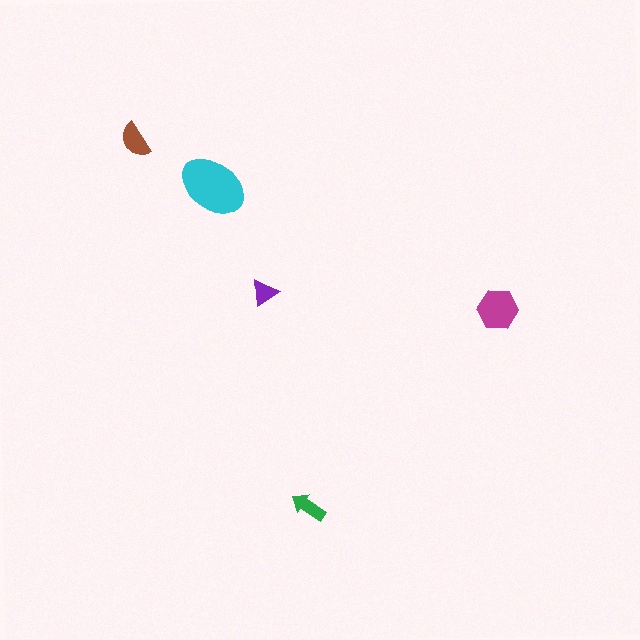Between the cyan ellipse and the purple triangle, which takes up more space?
The cyan ellipse.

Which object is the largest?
The cyan ellipse.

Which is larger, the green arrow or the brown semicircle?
The brown semicircle.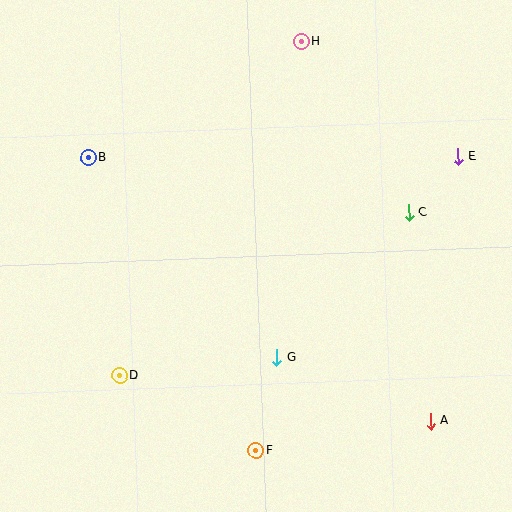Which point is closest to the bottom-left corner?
Point D is closest to the bottom-left corner.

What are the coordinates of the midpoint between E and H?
The midpoint between E and H is at (380, 99).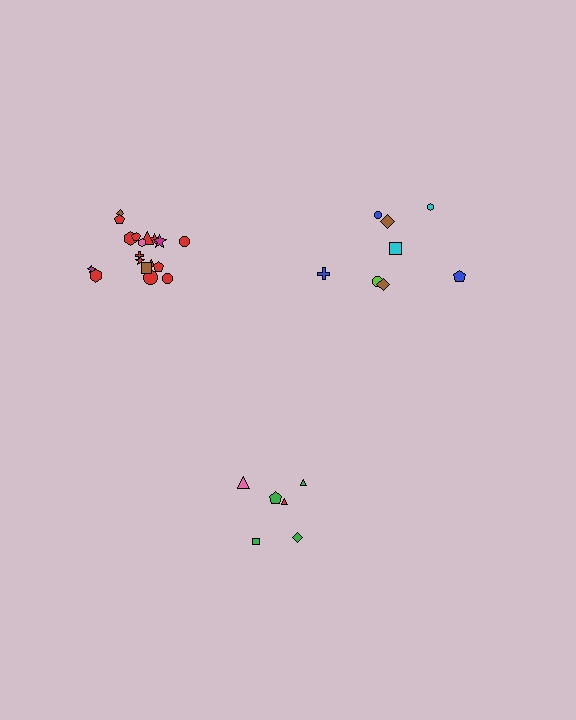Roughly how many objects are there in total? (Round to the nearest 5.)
Roughly 30 objects in total.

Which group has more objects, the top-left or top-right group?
The top-left group.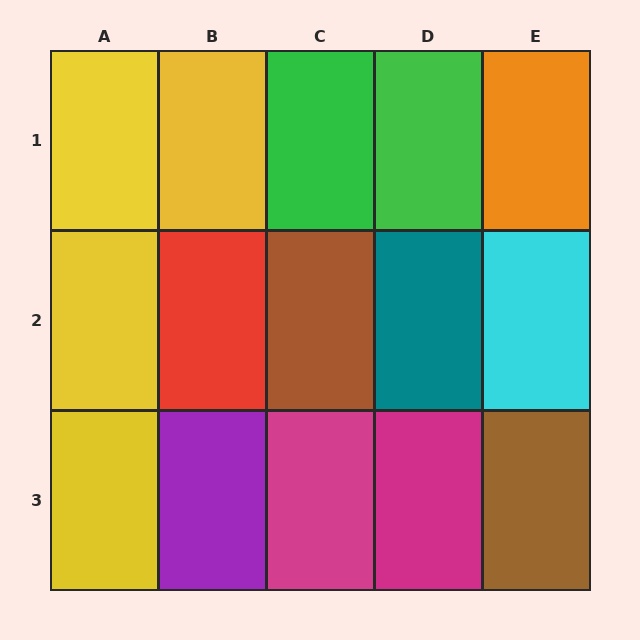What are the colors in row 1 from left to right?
Yellow, yellow, green, green, orange.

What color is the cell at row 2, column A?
Yellow.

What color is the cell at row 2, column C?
Brown.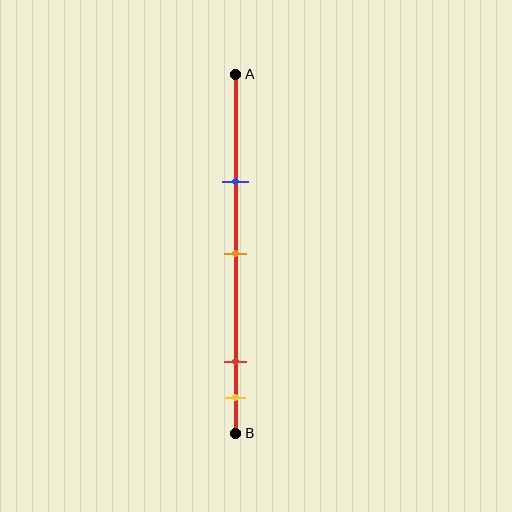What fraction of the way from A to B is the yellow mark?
The yellow mark is approximately 90% (0.9) of the way from A to B.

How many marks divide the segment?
There are 4 marks dividing the segment.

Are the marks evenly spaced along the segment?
No, the marks are not evenly spaced.